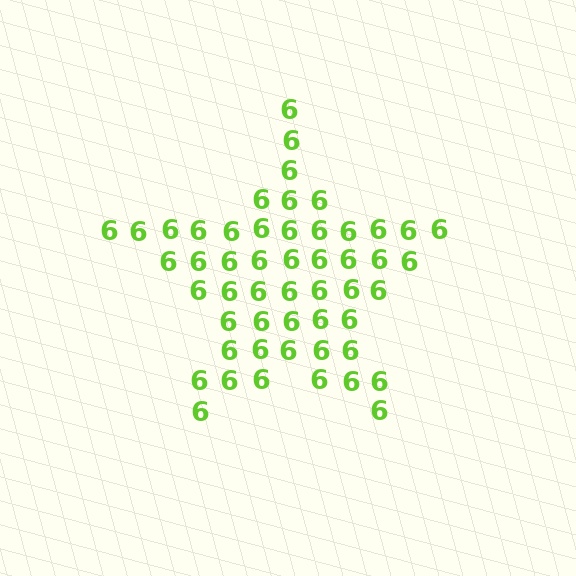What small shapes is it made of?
It is made of small digit 6's.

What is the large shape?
The large shape is a star.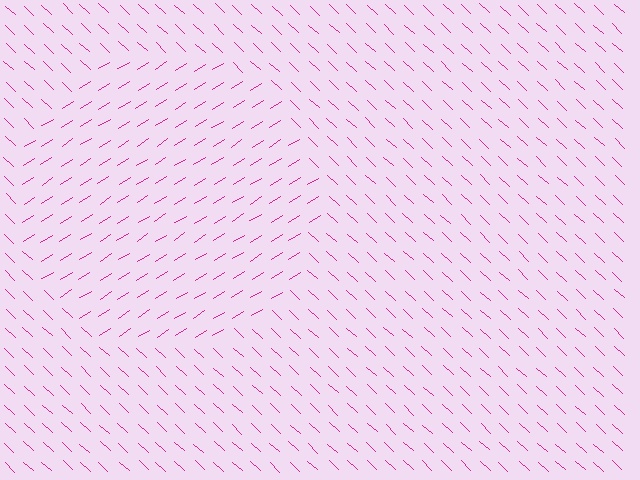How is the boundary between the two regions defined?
The boundary is defined purely by a change in line orientation (approximately 75 degrees difference). All lines are the same color and thickness.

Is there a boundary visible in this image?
Yes, there is a texture boundary formed by a change in line orientation.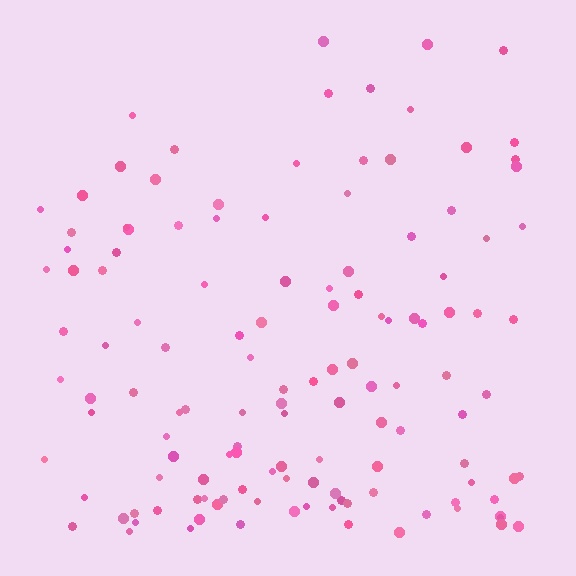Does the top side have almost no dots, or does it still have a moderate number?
Still a moderate number, just noticeably fewer than the bottom.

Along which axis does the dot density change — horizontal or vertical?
Vertical.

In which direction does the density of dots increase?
From top to bottom, with the bottom side densest.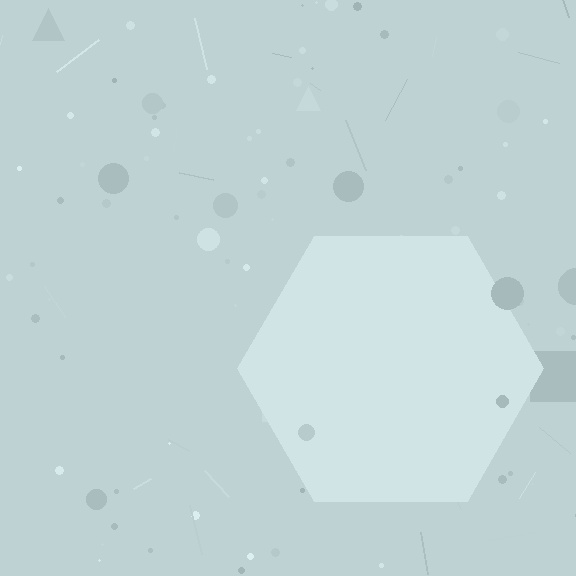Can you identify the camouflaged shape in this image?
The camouflaged shape is a hexagon.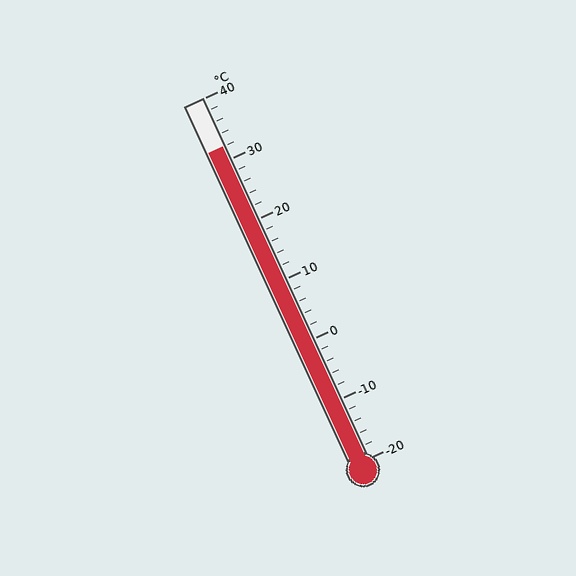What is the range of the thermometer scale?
The thermometer scale ranges from -20°C to 40°C.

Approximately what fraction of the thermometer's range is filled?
The thermometer is filled to approximately 85% of its range.